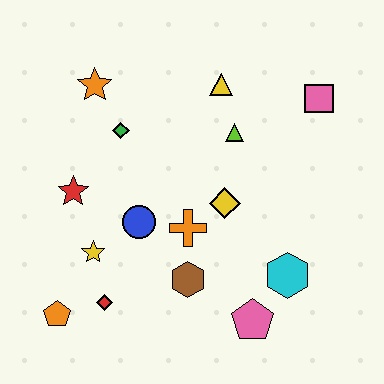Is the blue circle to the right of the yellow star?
Yes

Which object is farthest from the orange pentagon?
The pink square is farthest from the orange pentagon.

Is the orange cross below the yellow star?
No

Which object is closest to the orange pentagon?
The red diamond is closest to the orange pentagon.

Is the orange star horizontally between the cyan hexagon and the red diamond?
No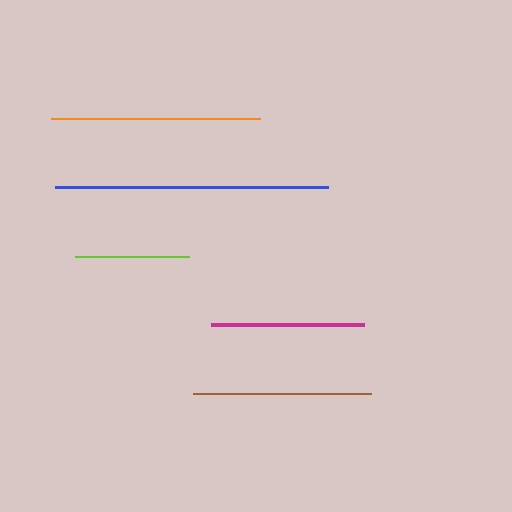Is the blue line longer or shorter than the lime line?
The blue line is longer than the lime line.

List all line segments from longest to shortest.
From longest to shortest: blue, orange, brown, magenta, lime.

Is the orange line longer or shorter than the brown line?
The orange line is longer than the brown line.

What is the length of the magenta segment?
The magenta segment is approximately 153 pixels long.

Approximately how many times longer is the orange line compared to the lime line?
The orange line is approximately 1.8 times the length of the lime line.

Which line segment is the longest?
The blue line is the longest at approximately 273 pixels.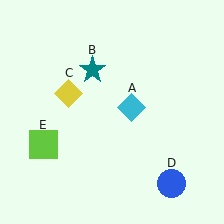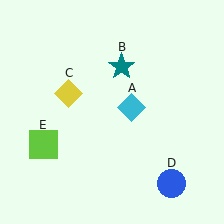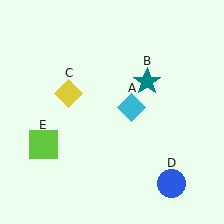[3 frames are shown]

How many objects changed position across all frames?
1 object changed position: teal star (object B).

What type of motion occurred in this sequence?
The teal star (object B) rotated clockwise around the center of the scene.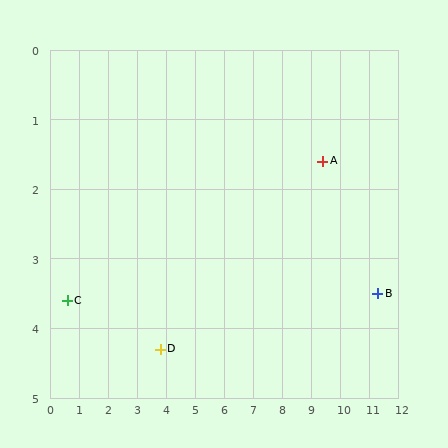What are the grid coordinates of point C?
Point C is at approximately (0.6, 3.6).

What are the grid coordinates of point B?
Point B is at approximately (11.3, 3.5).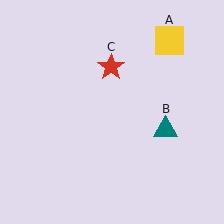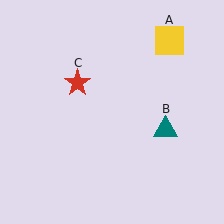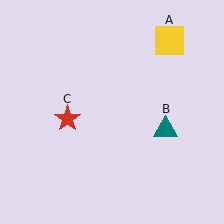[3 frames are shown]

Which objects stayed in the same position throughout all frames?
Yellow square (object A) and teal triangle (object B) remained stationary.